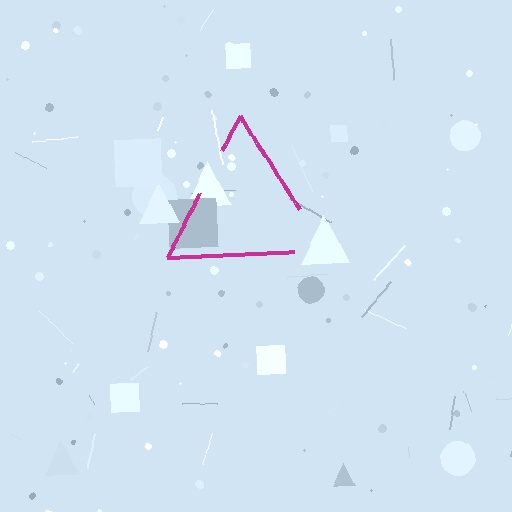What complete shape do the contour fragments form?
The contour fragments form a triangle.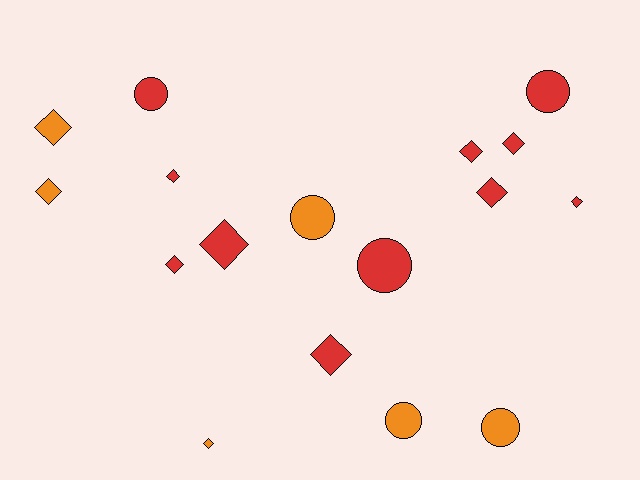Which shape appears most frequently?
Diamond, with 11 objects.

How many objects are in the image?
There are 17 objects.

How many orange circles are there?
There are 3 orange circles.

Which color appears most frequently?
Red, with 11 objects.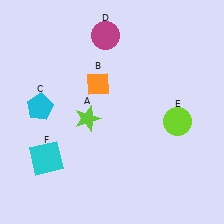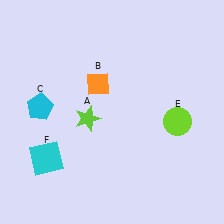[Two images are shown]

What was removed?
The magenta circle (D) was removed in Image 2.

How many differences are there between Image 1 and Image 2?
There is 1 difference between the two images.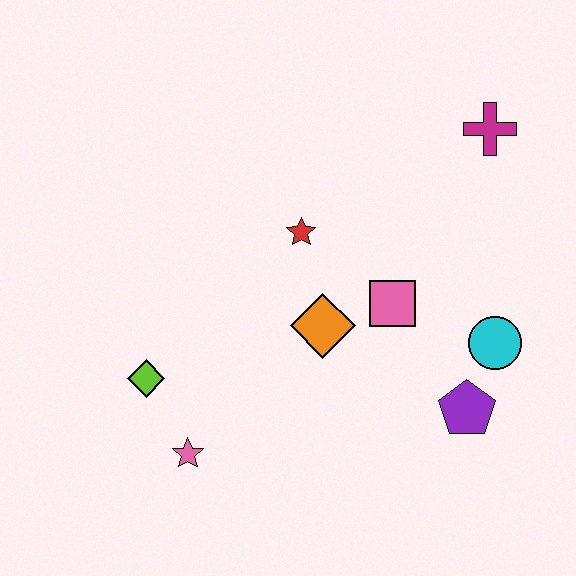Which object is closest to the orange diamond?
The pink square is closest to the orange diamond.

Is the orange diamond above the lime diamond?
Yes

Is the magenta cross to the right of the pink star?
Yes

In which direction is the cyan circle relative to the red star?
The cyan circle is to the right of the red star.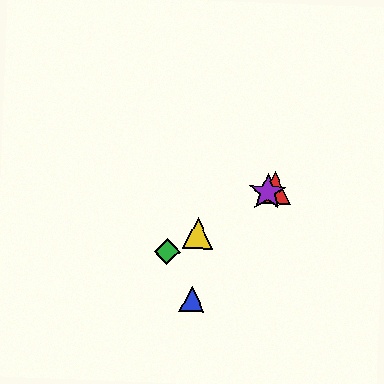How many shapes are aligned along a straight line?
4 shapes (the red triangle, the green diamond, the yellow triangle, the purple star) are aligned along a straight line.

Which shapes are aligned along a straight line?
The red triangle, the green diamond, the yellow triangle, the purple star are aligned along a straight line.